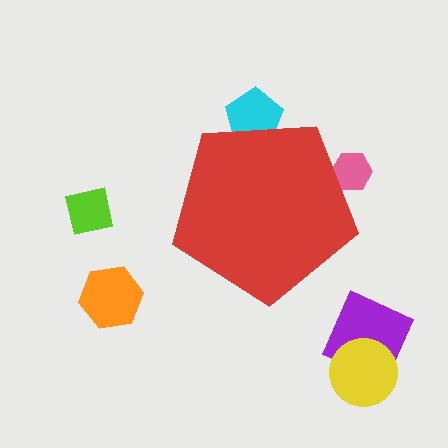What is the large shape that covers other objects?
A red pentagon.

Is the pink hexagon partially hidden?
Yes, the pink hexagon is partially hidden behind the red pentagon.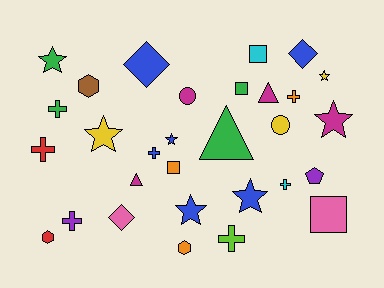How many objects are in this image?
There are 30 objects.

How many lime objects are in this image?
There is 1 lime object.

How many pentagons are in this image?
There is 1 pentagon.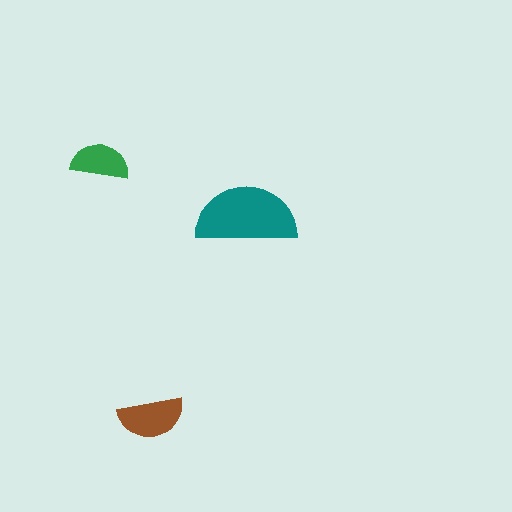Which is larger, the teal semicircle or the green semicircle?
The teal one.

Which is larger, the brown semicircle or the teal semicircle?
The teal one.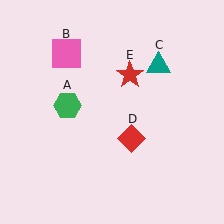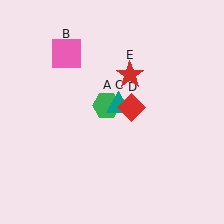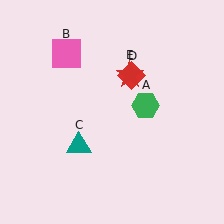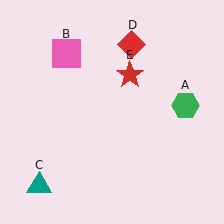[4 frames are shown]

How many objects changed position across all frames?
3 objects changed position: green hexagon (object A), teal triangle (object C), red diamond (object D).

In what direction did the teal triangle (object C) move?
The teal triangle (object C) moved down and to the left.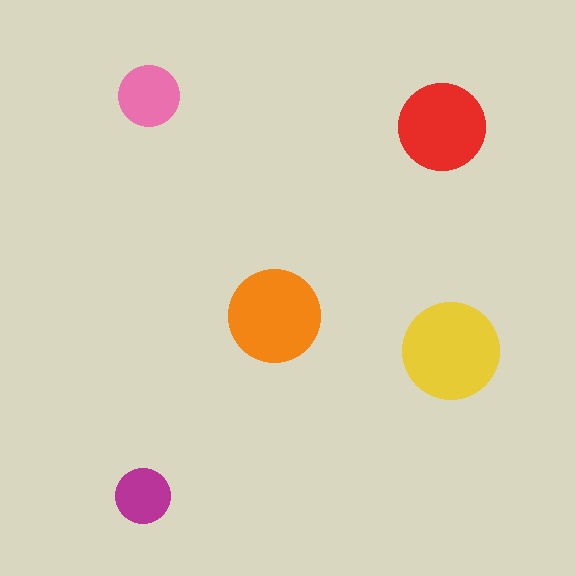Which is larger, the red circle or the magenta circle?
The red one.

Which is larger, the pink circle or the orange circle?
The orange one.